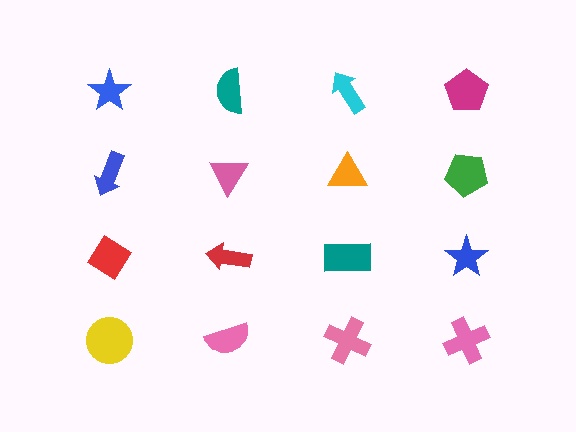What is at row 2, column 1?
A blue arrow.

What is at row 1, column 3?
A cyan arrow.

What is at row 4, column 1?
A yellow circle.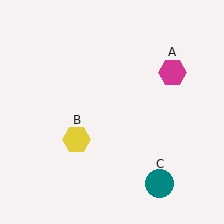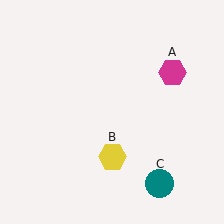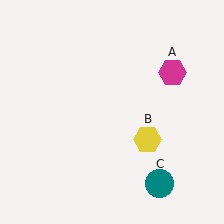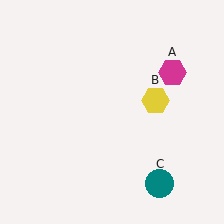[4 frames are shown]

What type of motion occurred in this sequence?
The yellow hexagon (object B) rotated counterclockwise around the center of the scene.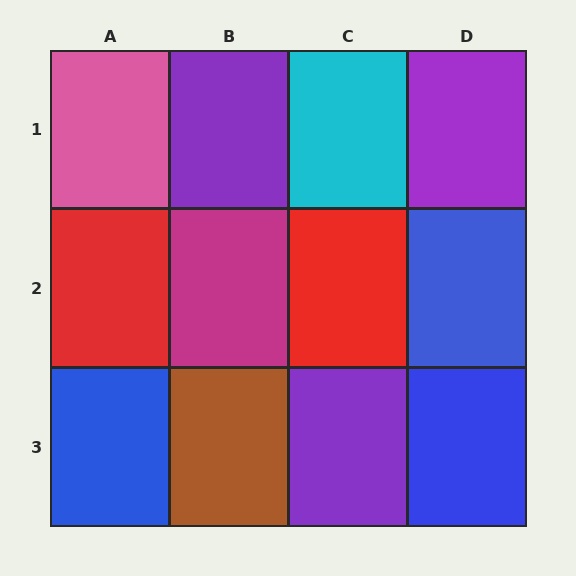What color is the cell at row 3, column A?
Blue.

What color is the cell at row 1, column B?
Purple.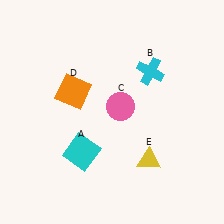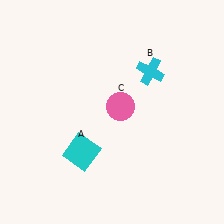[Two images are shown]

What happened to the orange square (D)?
The orange square (D) was removed in Image 2. It was in the top-left area of Image 1.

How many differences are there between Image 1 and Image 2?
There are 2 differences between the two images.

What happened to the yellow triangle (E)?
The yellow triangle (E) was removed in Image 2. It was in the bottom-right area of Image 1.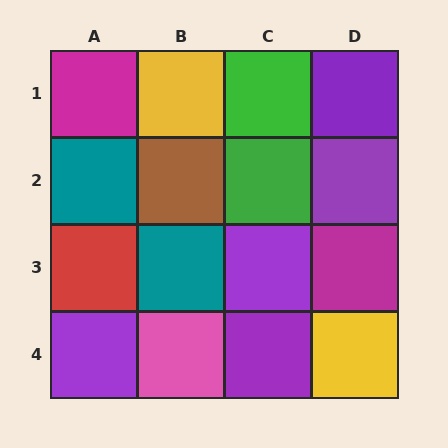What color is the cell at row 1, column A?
Magenta.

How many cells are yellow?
2 cells are yellow.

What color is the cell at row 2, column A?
Teal.